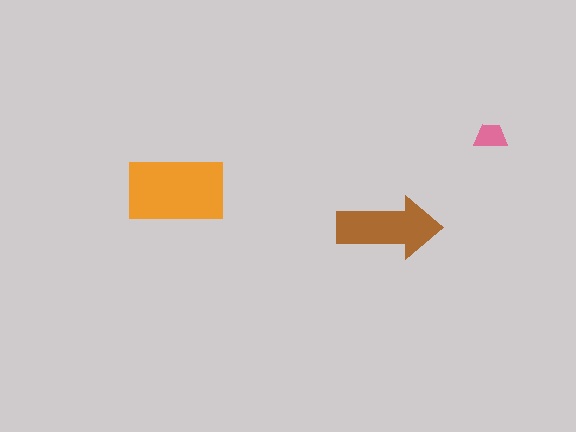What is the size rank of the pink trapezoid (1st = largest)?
3rd.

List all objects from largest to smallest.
The orange rectangle, the brown arrow, the pink trapezoid.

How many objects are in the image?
There are 3 objects in the image.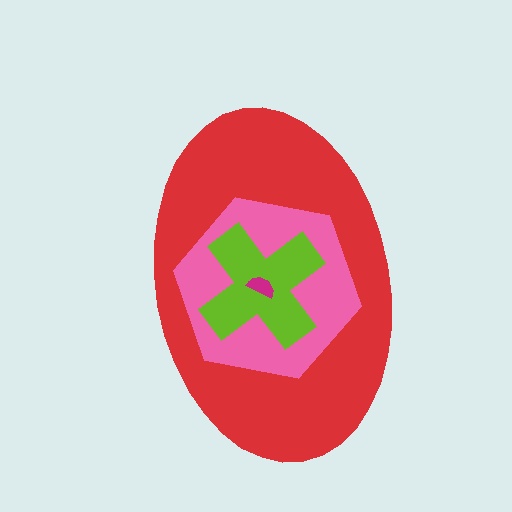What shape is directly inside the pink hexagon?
The lime cross.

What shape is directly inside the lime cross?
The magenta semicircle.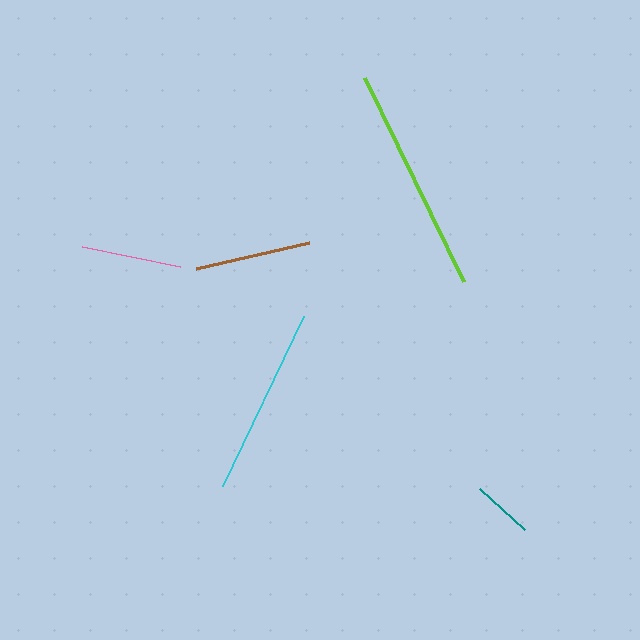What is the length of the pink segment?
The pink segment is approximately 100 pixels long.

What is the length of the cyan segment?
The cyan segment is approximately 188 pixels long.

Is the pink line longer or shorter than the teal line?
The pink line is longer than the teal line.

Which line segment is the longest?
The lime line is the longest at approximately 227 pixels.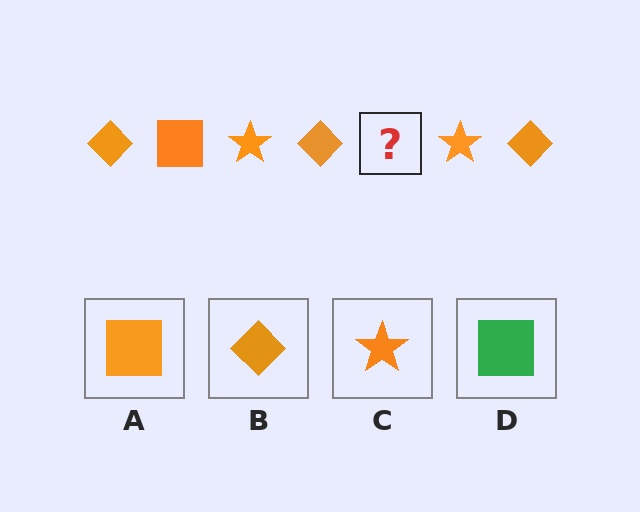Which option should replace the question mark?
Option A.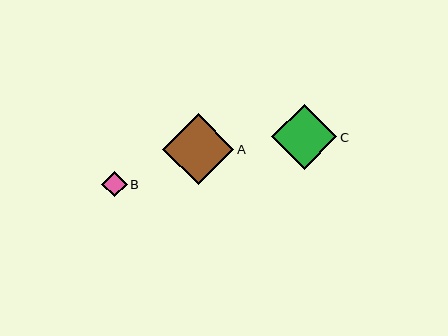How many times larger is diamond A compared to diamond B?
Diamond A is approximately 2.8 times the size of diamond B.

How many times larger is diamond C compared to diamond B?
Diamond C is approximately 2.5 times the size of diamond B.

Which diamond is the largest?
Diamond A is the largest with a size of approximately 71 pixels.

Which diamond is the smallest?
Diamond B is the smallest with a size of approximately 26 pixels.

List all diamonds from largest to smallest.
From largest to smallest: A, C, B.